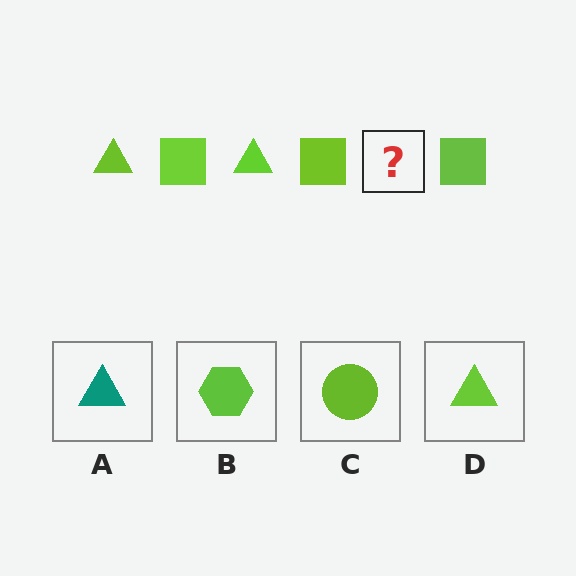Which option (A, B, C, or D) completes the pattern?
D.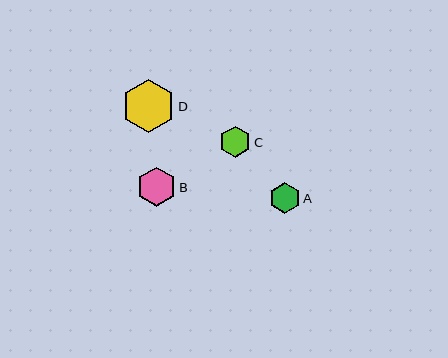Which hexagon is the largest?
Hexagon D is the largest with a size of approximately 53 pixels.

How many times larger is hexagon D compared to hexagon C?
Hexagon D is approximately 1.7 times the size of hexagon C.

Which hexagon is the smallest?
Hexagon A is the smallest with a size of approximately 31 pixels.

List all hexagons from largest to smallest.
From largest to smallest: D, B, C, A.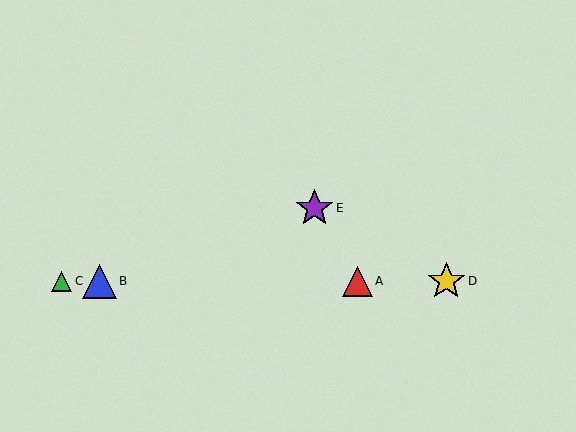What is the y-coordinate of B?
Object B is at y≈281.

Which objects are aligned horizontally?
Objects A, B, C, D are aligned horizontally.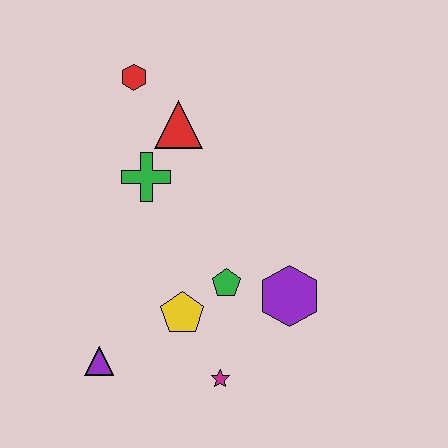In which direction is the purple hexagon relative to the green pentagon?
The purple hexagon is to the right of the green pentagon.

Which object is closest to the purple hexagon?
The green pentagon is closest to the purple hexagon.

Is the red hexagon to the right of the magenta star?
No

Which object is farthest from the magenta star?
The red hexagon is farthest from the magenta star.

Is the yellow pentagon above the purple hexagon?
No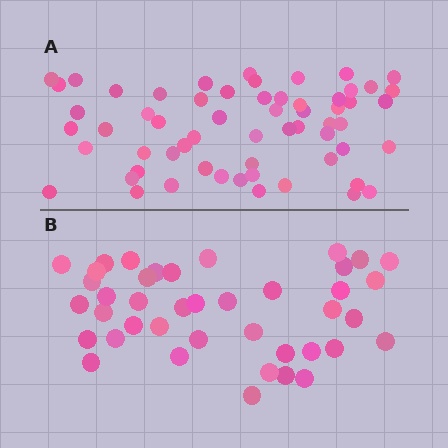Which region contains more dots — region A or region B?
Region A (the top region) has more dots.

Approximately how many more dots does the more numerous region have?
Region A has approximately 20 more dots than region B.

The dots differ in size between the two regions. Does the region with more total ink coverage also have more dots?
No. Region B has more total ink coverage because its dots are larger, but region A actually contains more individual dots. Total area can be misleading — the number of items is what matters here.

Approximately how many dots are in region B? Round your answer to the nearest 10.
About 40 dots. (The exact count is 41, which rounds to 40.)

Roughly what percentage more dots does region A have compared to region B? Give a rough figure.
About 45% more.